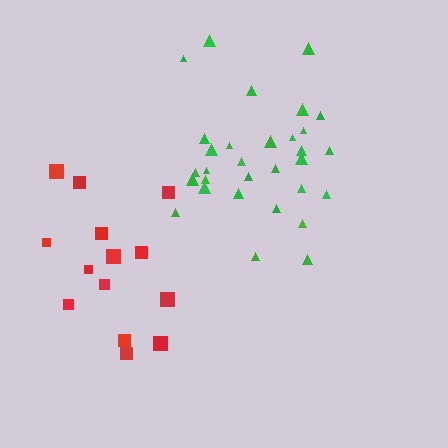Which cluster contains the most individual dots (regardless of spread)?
Green (31).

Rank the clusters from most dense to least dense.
red, green.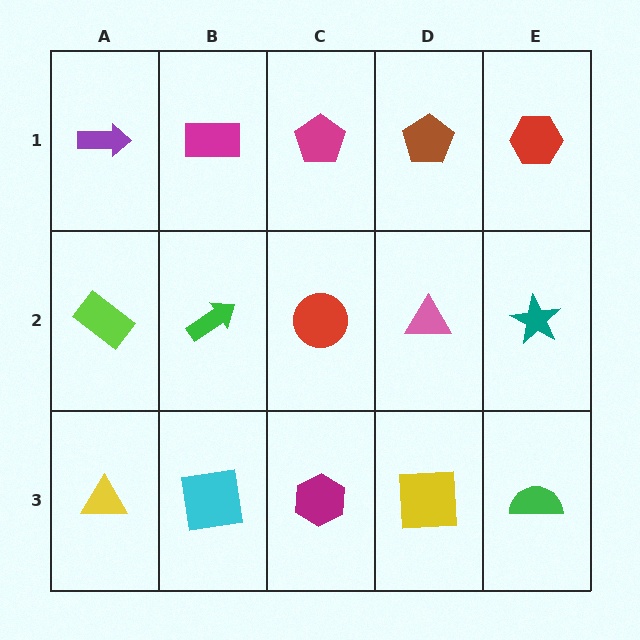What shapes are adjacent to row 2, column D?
A brown pentagon (row 1, column D), a yellow square (row 3, column D), a red circle (row 2, column C), a teal star (row 2, column E).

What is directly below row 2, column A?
A yellow triangle.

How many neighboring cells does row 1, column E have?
2.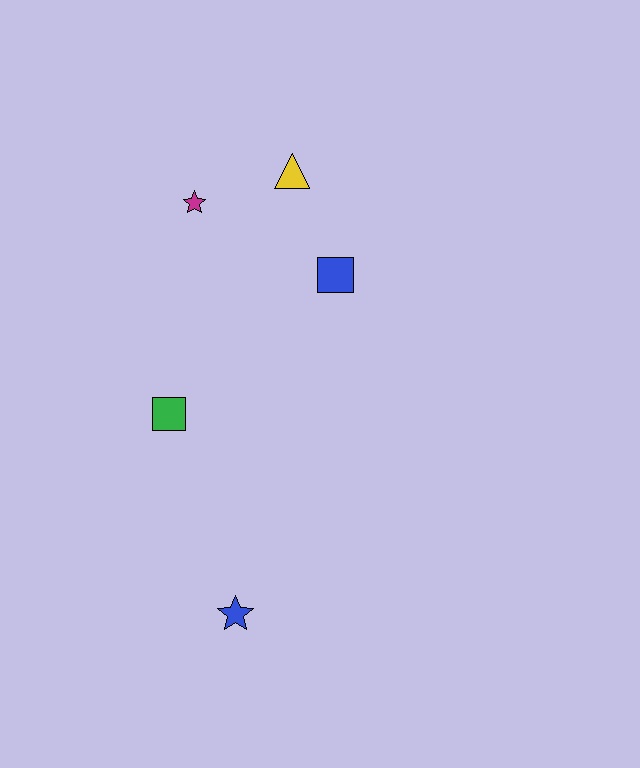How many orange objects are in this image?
There are no orange objects.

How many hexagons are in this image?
There are no hexagons.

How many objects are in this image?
There are 5 objects.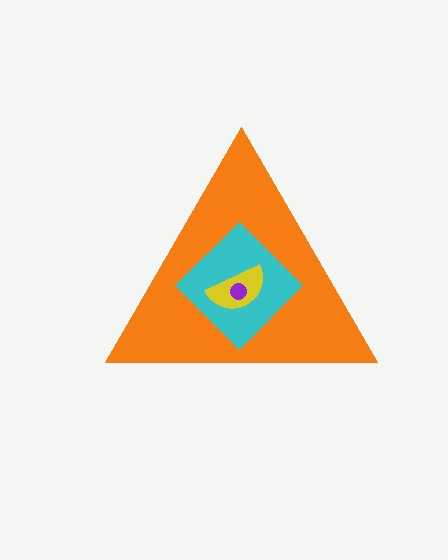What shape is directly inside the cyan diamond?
The yellow semicircle.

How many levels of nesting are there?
4.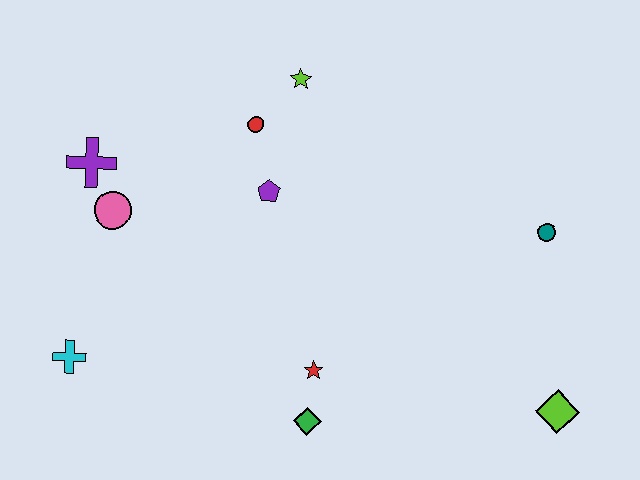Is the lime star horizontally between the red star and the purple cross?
Yes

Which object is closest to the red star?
The green diamond is closest to the red star.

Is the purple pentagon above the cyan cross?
Yes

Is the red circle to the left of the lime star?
Yes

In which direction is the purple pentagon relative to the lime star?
The purple pentagon is below the lime star.